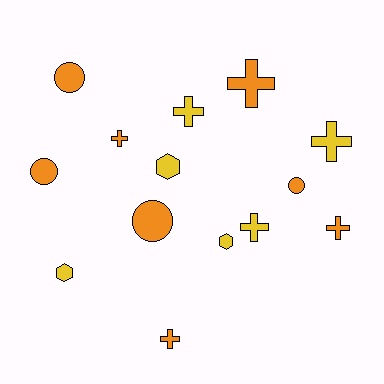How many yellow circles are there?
There are no yellow circles.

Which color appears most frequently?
Orange, with 8 objects.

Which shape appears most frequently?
Cross, with 7 objects.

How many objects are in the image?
There are 14 objects.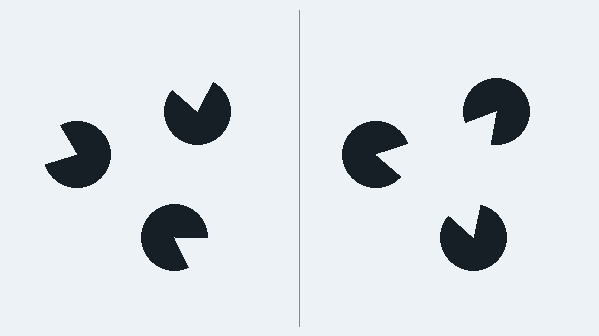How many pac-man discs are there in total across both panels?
6 — 3 on each side.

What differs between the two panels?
The pac-man discs are positioned identically on both sides; only the wedge orientations differ. On the right they align to a triangle; on the left they are misaligned.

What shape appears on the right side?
An illusory triangle.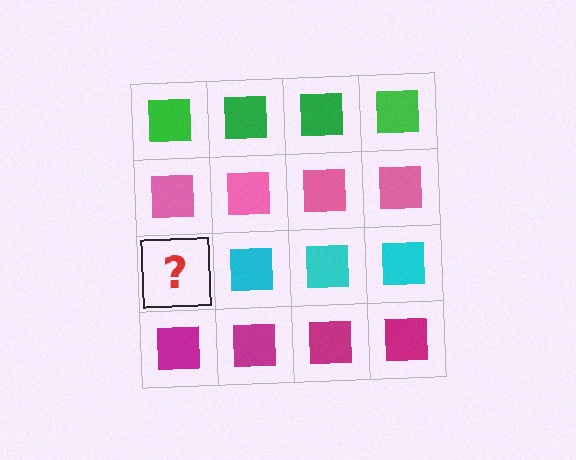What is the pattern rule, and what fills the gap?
The rule is that each row has a consistent color. The gap should be filled with a cyan square.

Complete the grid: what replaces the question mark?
The question mark should be replaced with a cyan square.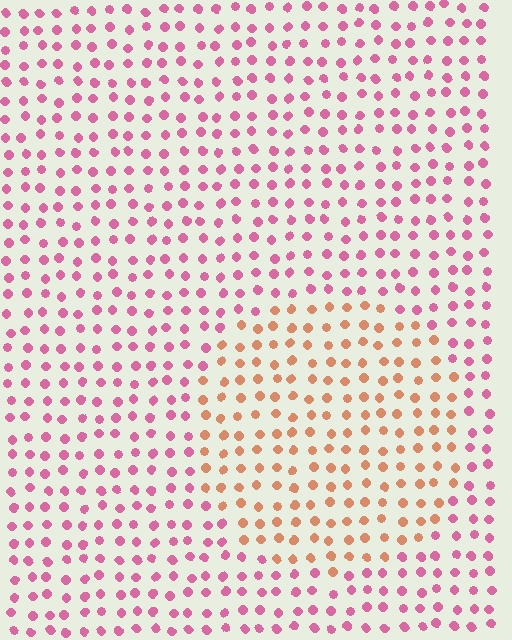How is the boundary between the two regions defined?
The boundary is defined purely by a slight shift in hue (about 49 degrees). Spacing, size, and orientation are identical on both sides.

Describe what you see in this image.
The image is filled with small pink elements in a uniform arrangement. A circle-shaped region is visible where the elements are tinted to a slightly different hue, forming a subtle color boundary.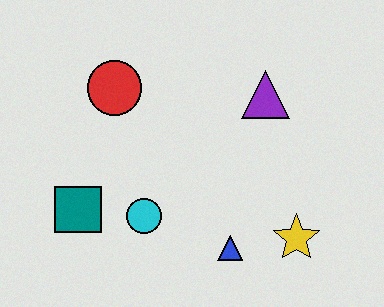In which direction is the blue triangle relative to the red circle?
The blue triangle is below the red circle.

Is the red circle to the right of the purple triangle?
No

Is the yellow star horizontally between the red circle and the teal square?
No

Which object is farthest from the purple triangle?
The teal square is farthest from the purple triangle.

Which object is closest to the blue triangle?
The yellow star is closest to the blue triangle.